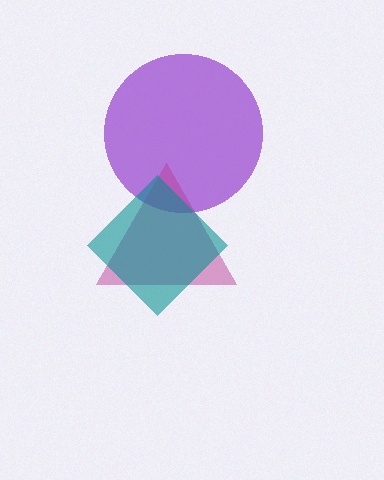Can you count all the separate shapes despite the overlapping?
Yes, there are 3 separate shapes.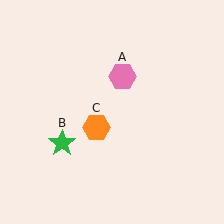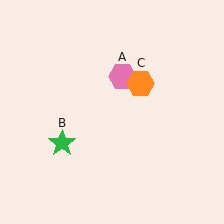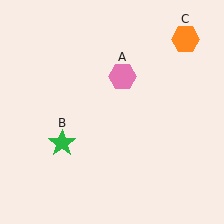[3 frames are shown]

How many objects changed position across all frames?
1 object changed position: orange hexagon (object C).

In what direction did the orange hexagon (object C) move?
The orange hexagon (object C) moved up and to the right.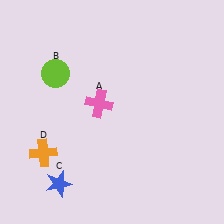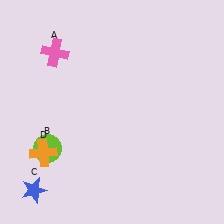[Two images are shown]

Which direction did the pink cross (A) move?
The pink cross (A) moved up.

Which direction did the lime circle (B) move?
The lime circle (B) moved down.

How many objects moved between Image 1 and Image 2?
3 objects moved between the two images.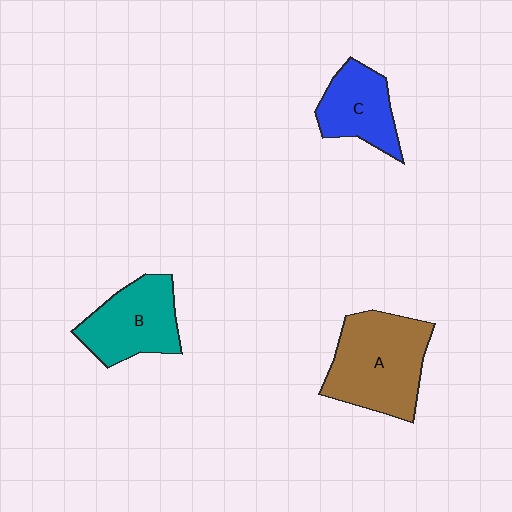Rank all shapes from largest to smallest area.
From largest to smallest: A (brown), B (teal), C (blue).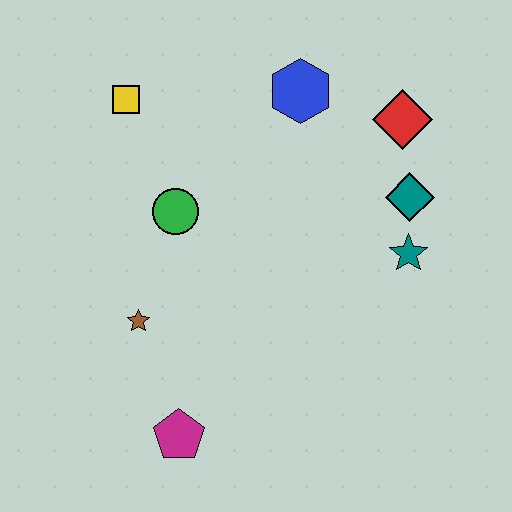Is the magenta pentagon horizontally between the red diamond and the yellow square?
Yes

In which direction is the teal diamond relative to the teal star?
The teal diamond is above the teal star.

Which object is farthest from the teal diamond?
The magenta pentagon is farthest from the teal diamond.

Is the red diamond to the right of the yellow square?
Yes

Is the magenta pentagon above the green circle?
No